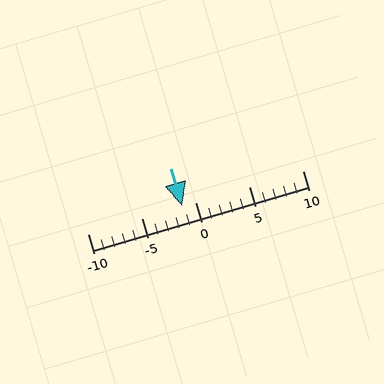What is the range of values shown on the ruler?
The ruler shows values from -10 to 10.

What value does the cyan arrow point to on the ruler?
The cyan arrow points to approximately -1.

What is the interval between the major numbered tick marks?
The major tick marks are spaced 5 units apart.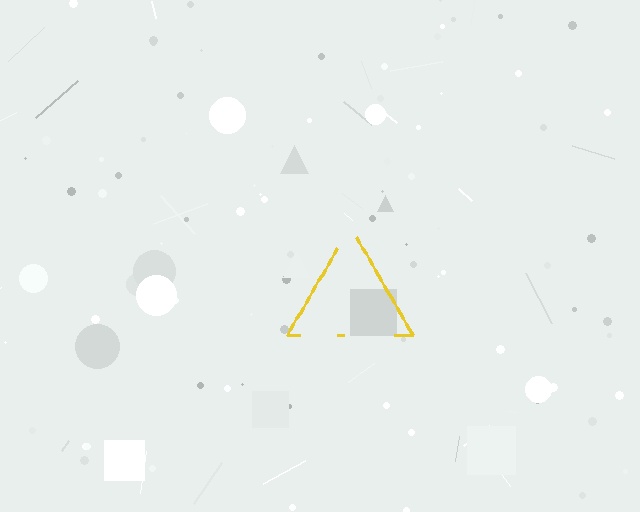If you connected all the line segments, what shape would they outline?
They would outline a triangle.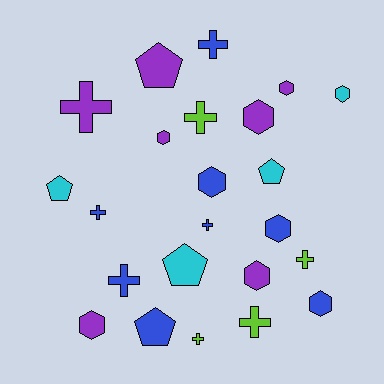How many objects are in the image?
There are 23 objects.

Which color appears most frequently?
Blue, with 8 objects.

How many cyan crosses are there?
There are no cyan crosses.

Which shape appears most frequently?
Hexagon, with 9 objects.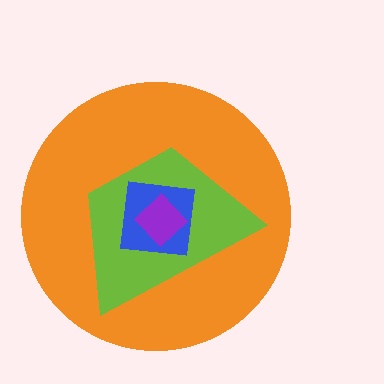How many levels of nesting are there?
4.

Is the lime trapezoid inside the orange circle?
Yes.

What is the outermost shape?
The orange circle.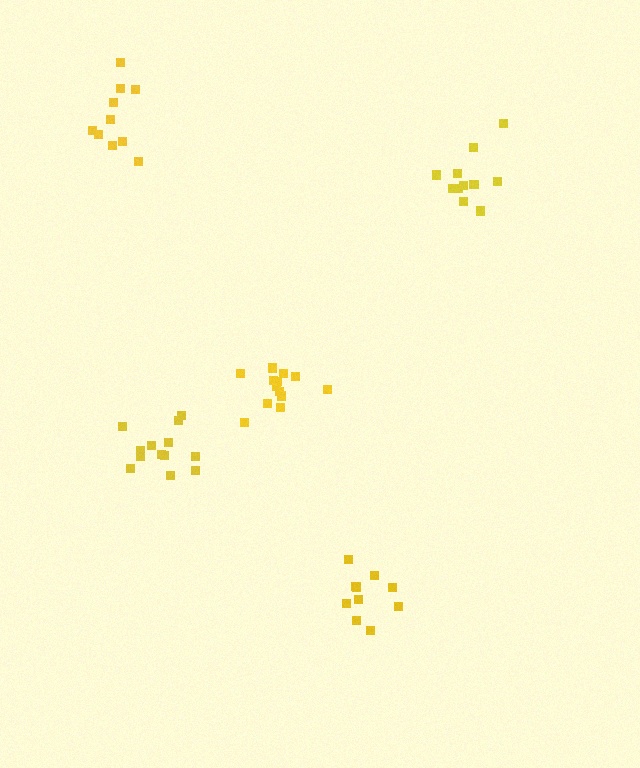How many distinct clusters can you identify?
There are 5 distinct clusters.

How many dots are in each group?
Group 1: 11 dots, Group 2: 10 dots, Group 3: 13 dots, Group 4: 13 dots, Group 5: 10 dots (57 total).